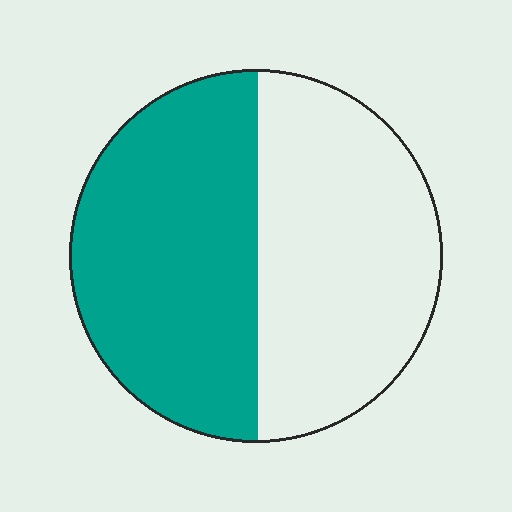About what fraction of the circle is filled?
About one half (1/2).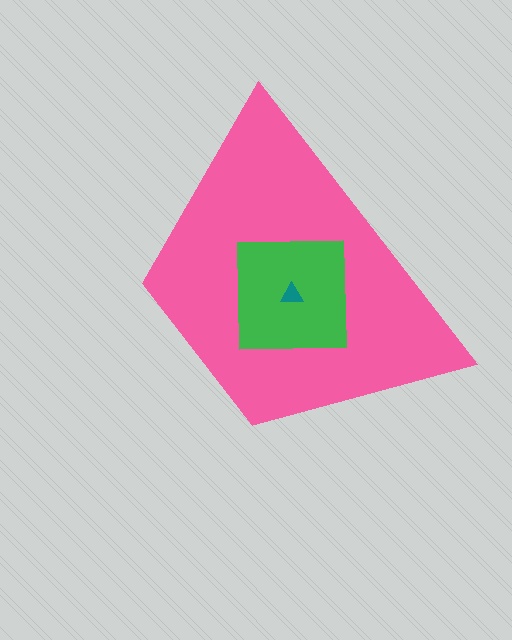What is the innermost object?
The teal triangle.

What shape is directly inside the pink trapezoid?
The green square.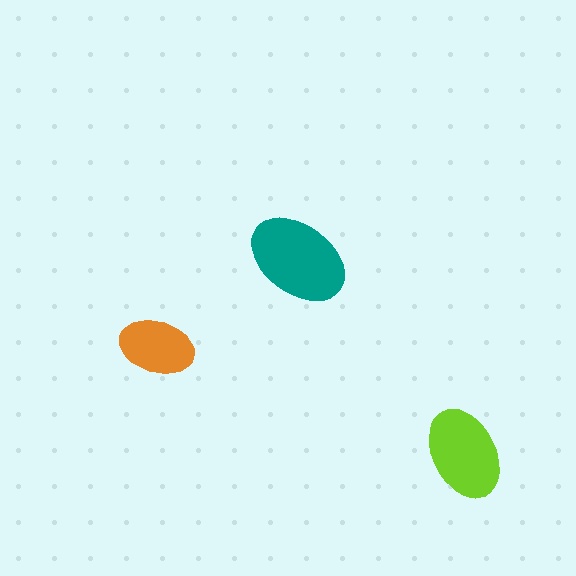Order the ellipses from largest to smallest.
the teal one, the lime one, the orange one.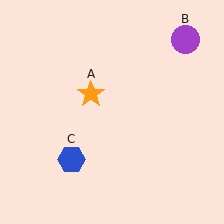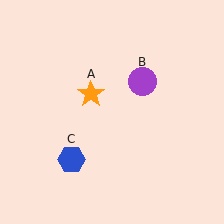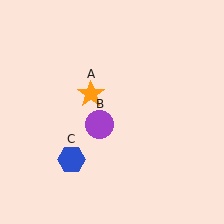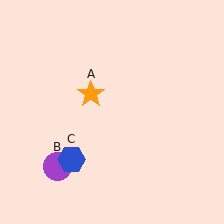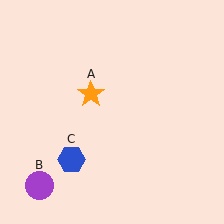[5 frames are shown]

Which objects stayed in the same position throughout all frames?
Orange star (object A) and blue hexagon (object C) remained stationary.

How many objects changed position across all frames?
1 object changed position: purple circle (object B).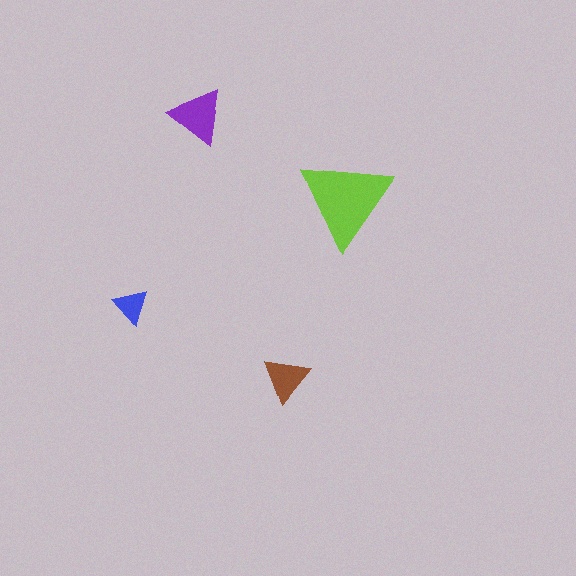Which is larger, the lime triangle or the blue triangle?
The lime one.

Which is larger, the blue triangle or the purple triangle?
The purple one.